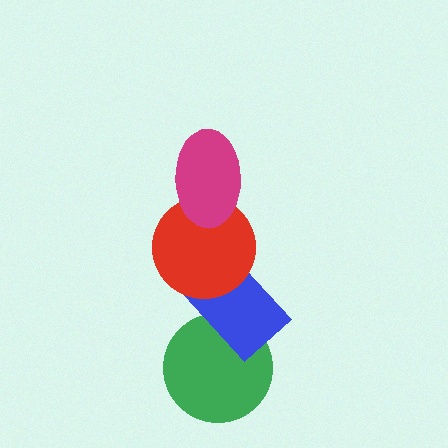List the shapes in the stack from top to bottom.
From top to bottom: the magenta ellipse, the red circle, the blue rectangle, the green circle.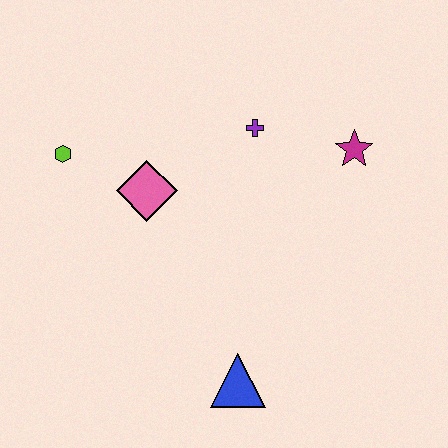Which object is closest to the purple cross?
The magenta star is closest to the purple cross.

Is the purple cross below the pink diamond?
No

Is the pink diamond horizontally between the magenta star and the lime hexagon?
Yes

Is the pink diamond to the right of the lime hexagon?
Yes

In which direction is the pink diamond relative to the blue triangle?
The pink diamond is above the blue triangle.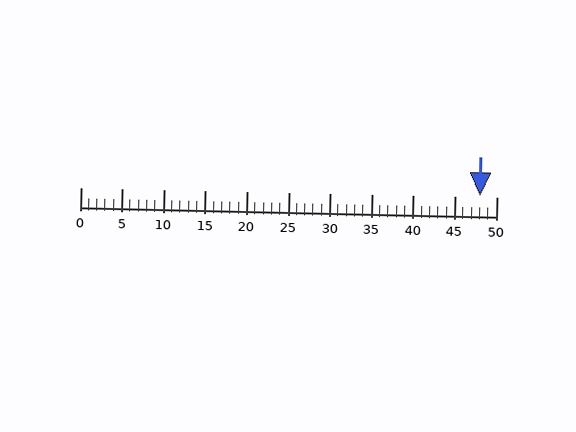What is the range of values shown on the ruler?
The ruler shows values from 0 to 50.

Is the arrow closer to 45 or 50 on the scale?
The arrow is closer to 50.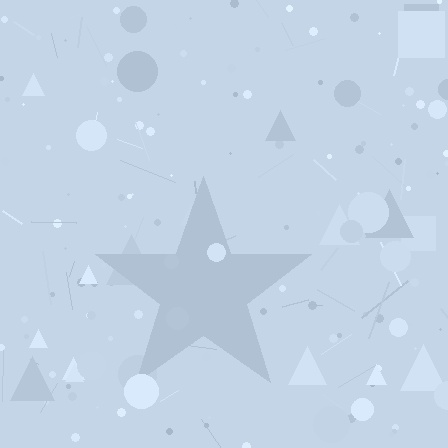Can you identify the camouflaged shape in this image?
The camouflaged shape is a star.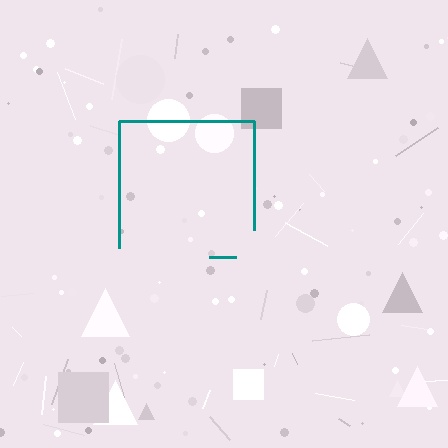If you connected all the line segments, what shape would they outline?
They would outline a square.